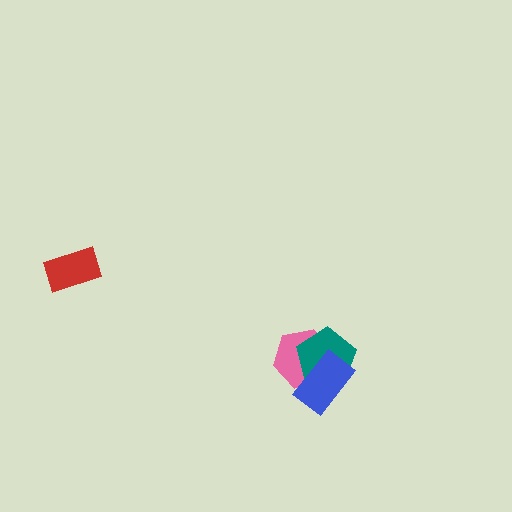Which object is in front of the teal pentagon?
The blue rectangle is in front of the teal pentagon.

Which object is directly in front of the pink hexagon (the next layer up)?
The teal pentagon is directly in front of the pink hexagon.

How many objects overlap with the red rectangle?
0 objects overlap with the red rectangle.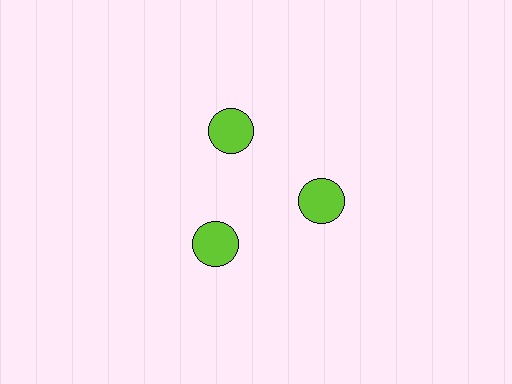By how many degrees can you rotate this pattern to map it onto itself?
The pattern maps onto itself every 120 degrees of rotation.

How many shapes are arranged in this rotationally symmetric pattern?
There are 3 shapes, arranged in 3 groups of 1.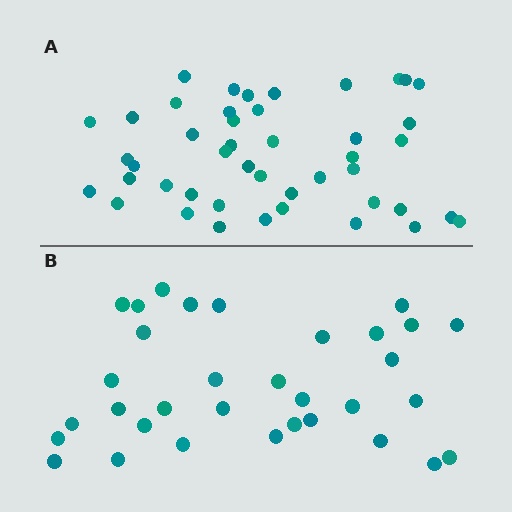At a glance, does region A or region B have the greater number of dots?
Region A (the top region) has more dots.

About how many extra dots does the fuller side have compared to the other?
Region A has roughly 12 or so more dots than region B.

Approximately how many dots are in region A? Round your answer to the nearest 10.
About 40 dots. (The exact count is 45, which rounds to 40.)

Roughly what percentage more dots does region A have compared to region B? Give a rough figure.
About 35% more.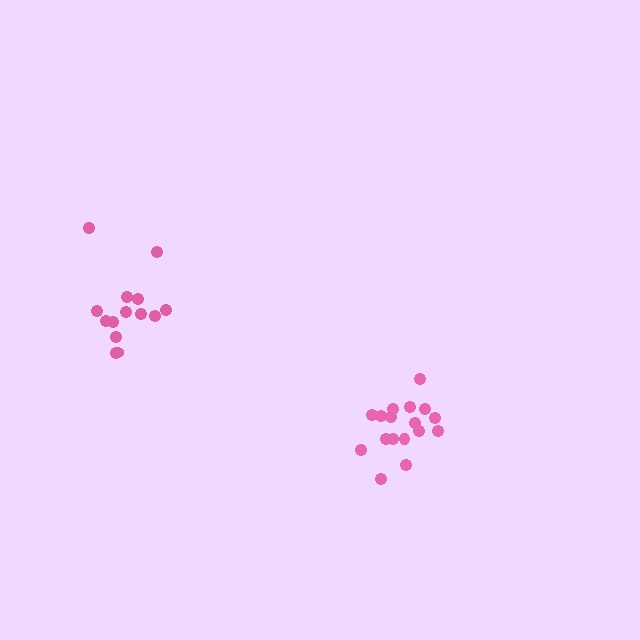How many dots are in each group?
Group 1: 14 dots, Group 2: 17 dots (31 total).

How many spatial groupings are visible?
There are 2 spatial groupings.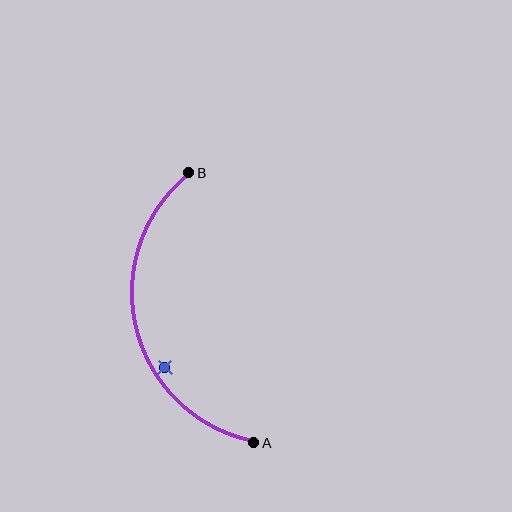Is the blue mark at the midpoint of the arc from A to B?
No — the blue mark does not lie on the arc at all. It sits slightly inside the curve.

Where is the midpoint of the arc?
The arc midpoint is the point on the curve farthest from the straight line joining A and B. It sits to the left of that line.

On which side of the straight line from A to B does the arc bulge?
The arc bulges to the left of the straight line connecting A and B.